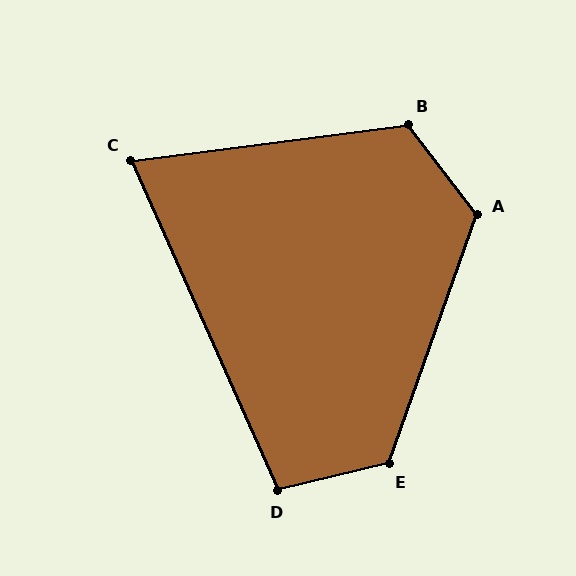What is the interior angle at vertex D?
Approximately 100 degrees (obtuse).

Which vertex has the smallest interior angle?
C, at approximately 73 degrees.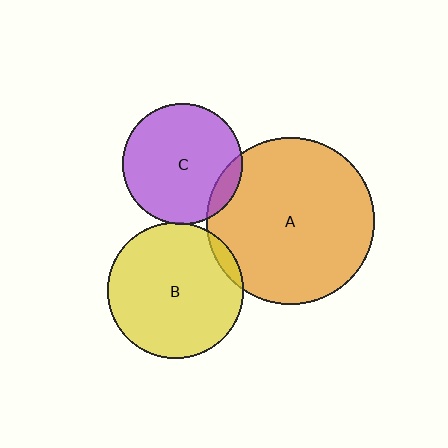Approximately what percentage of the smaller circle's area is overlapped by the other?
Approximately 5%.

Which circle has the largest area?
Circle A (orange).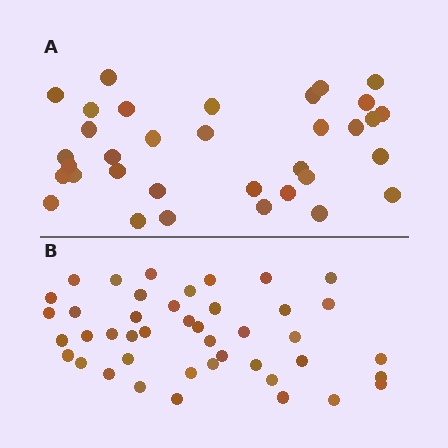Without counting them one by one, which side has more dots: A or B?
Region B (the bottom region) has more dots.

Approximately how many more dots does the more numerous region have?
Region B has roughly 8 or so more dots than region A.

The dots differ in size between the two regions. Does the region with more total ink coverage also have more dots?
No. Region A has more total ink coverage because its dots are larger, but region B actually contains more individual dots. Total area can be misleading — the number of items is what matters here.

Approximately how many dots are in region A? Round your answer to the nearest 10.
About 30 dots. (The exact count is 34, which rounds to 30.)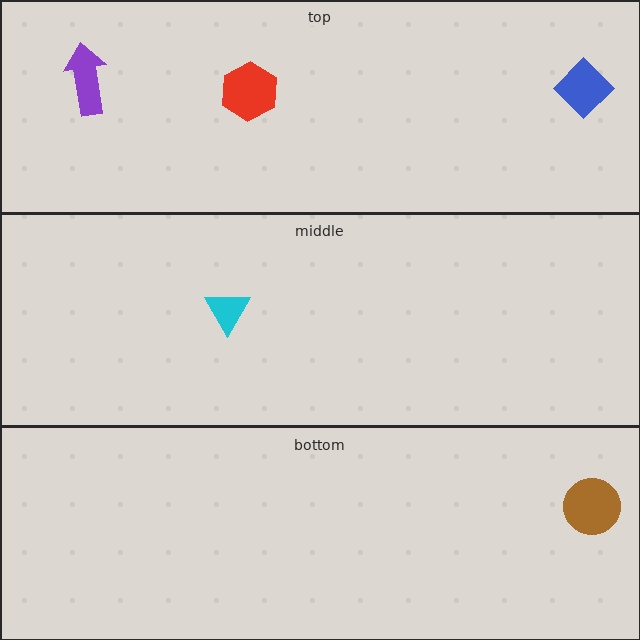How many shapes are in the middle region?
1.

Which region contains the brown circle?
The bottom region.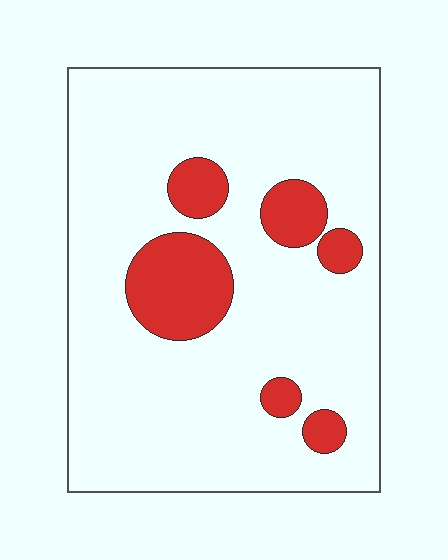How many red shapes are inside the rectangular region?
6.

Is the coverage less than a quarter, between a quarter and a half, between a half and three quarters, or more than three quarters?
Less than a quarter.